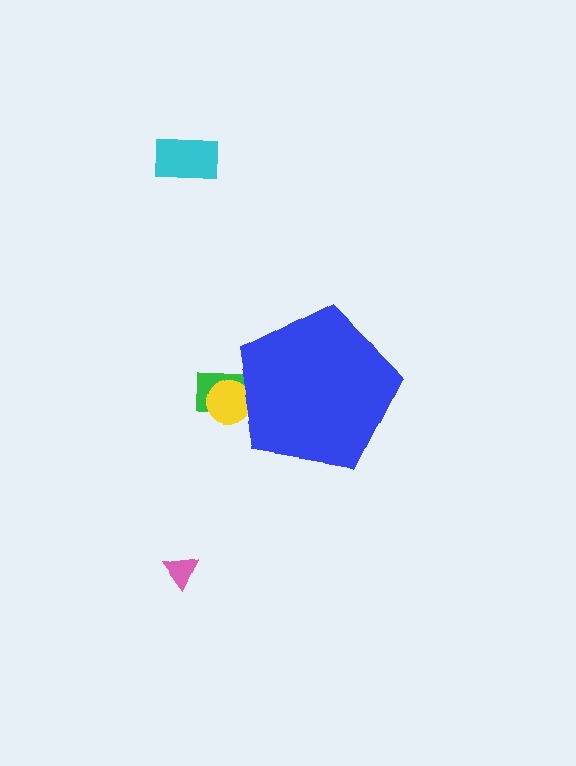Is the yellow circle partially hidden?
Yes, the yellow circle is partially hidden behind the blue pentagon.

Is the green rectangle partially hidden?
Yes, the green rectangle is partially hidden behind the blue pentagon.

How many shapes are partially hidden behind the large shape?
2 shapes are partially hidden.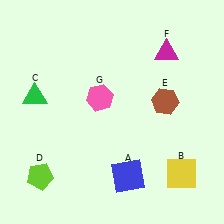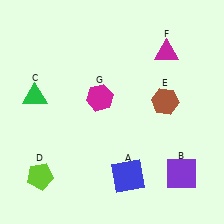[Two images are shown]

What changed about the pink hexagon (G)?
In Image 1, G is pink. In Image 2, it changed to magenta.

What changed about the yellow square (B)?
In Image 1, B is yellow. In Image 2, it changed to purple.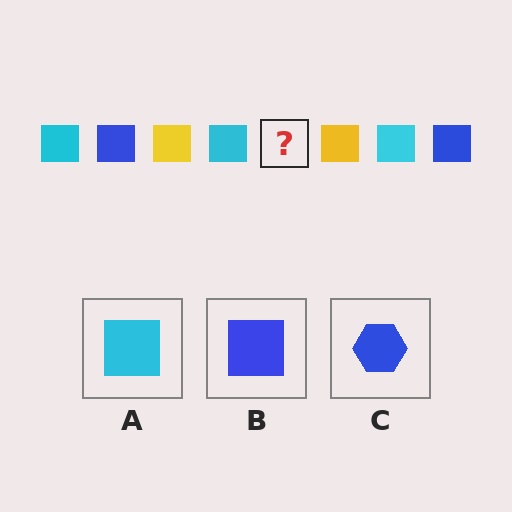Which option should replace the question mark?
Option B.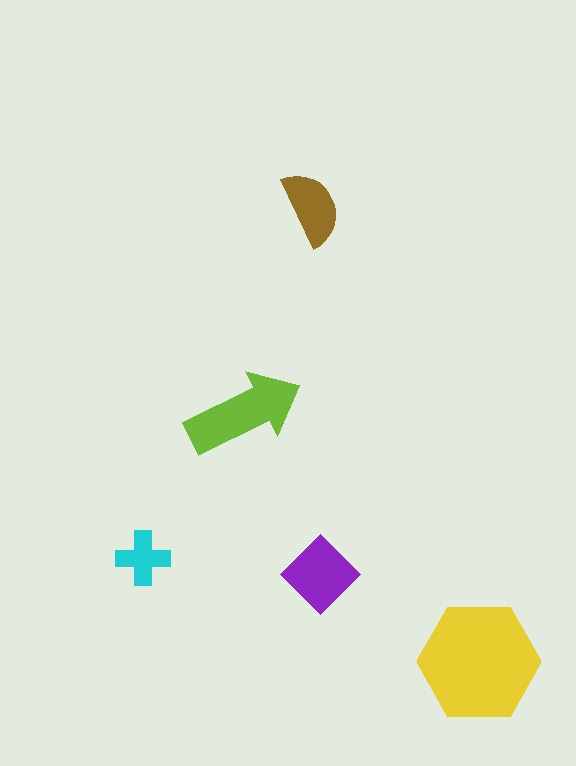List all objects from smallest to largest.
The cyan cross, the brown semicircle, the purple diamond, the lime arrow, the yellow hexagon.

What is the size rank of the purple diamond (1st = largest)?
3rd.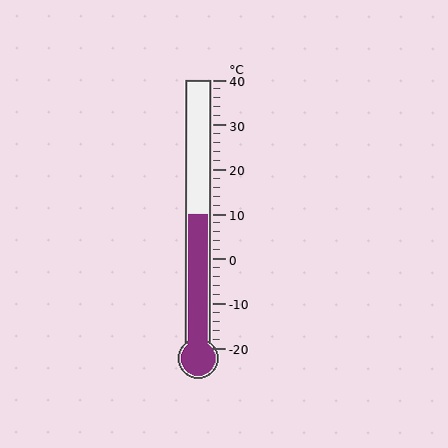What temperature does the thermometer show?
The thermometer shows approximately 10°C.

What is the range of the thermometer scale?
The thermometer scale ranges from -20°C to 40°C.